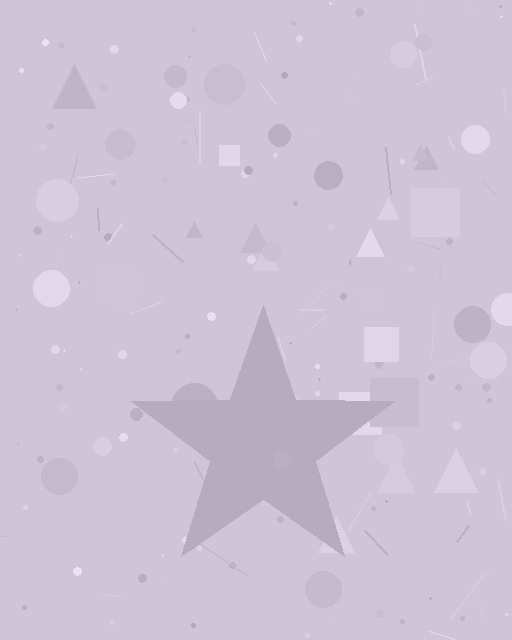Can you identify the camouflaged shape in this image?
The camouflaged shape is a star.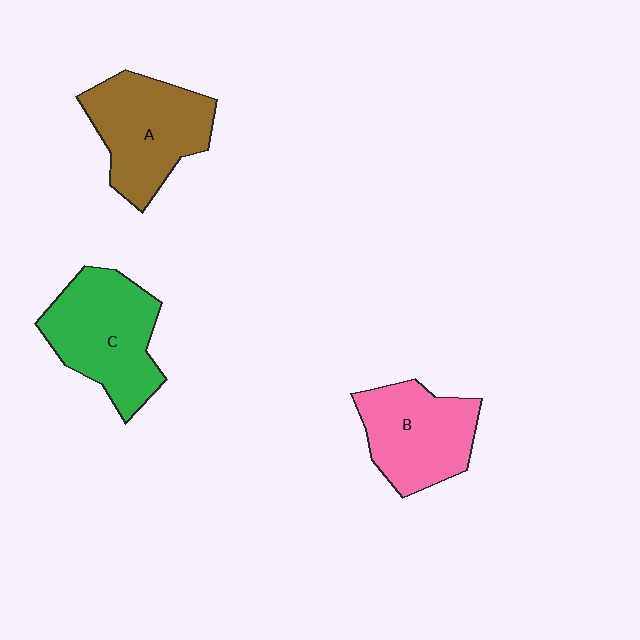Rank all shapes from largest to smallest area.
From largest to smallest: C (green), A (brown), B (pink).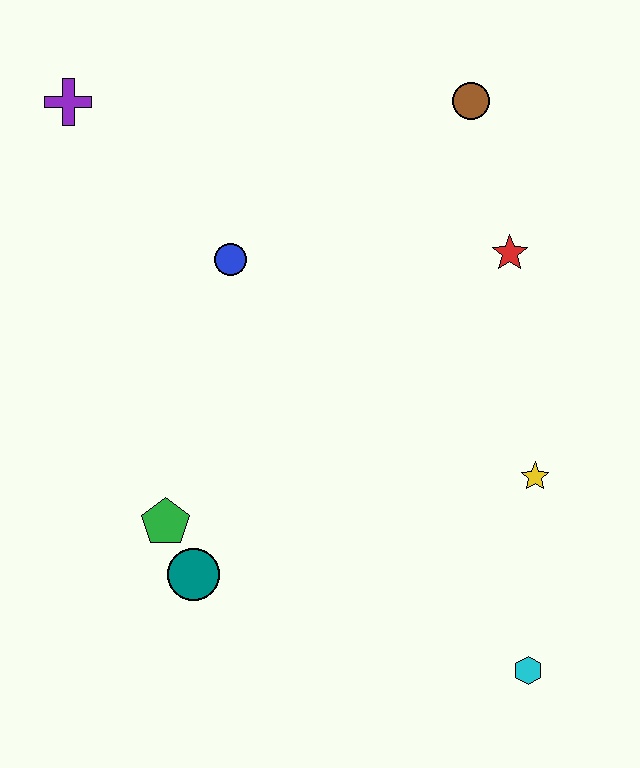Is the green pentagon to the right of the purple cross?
Yes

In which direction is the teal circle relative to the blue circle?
The teal circle is below the blue circle.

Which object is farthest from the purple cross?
The cyan hexagon is farthest from the purple cross.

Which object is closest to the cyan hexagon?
The yellow star is closest to the cyan hexagon.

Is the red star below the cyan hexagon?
No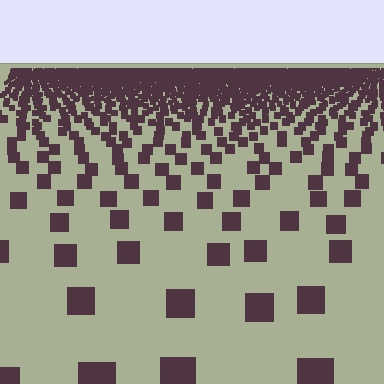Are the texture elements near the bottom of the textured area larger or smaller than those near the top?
Larger. Near the bottom, elements are closer to the viewer and appear at a bigger on-screen size.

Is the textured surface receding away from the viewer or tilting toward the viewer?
The surface is receding away from the viewer. Texture elements get smaller and denser toward the top.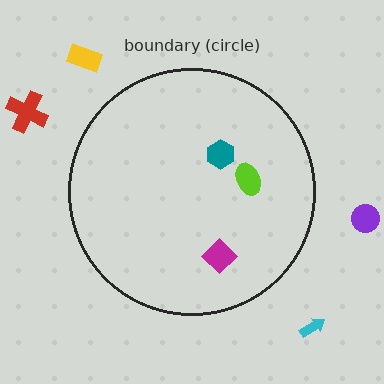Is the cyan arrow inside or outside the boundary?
Outside.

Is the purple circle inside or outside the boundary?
Outside.